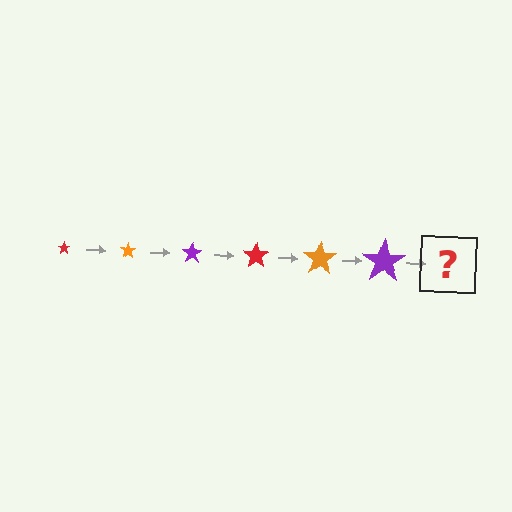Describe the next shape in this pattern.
It should be a red star, larger than the previous one.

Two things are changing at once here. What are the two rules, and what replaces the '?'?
The two rules are that the star grows larger each step and the color cycles through red, orange, and purple. The '?' should be a red star, larger than the previous one.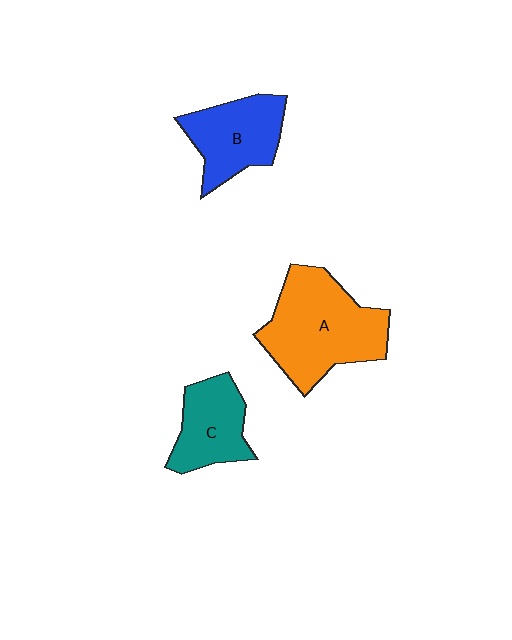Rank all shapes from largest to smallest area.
From largest to smallest: A (orange), B (blue), C (teal).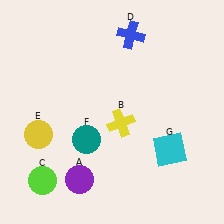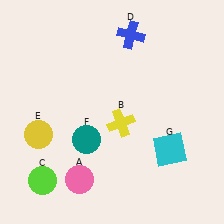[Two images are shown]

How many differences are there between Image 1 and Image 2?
There is 1 difference between the two images.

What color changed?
The circle (A) changed from purple in Image 1 to pink in Image 2.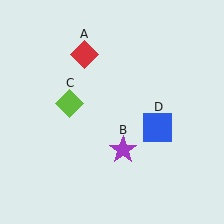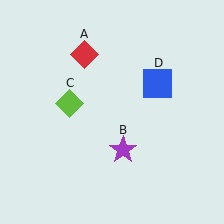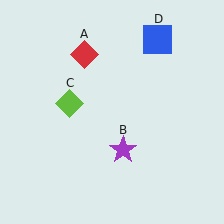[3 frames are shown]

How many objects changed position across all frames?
1 object changed position: blue square (object D).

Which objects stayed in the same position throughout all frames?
Red diamond (object A) and purple star (object B) and lime diamond (object C) remained stationary.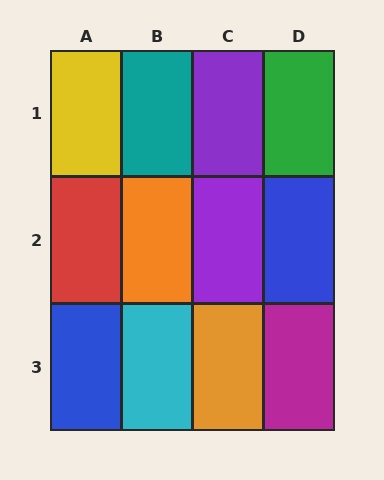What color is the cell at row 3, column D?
Magenta.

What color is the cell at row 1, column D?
Green.